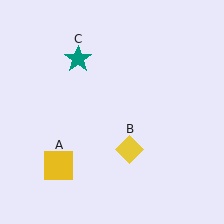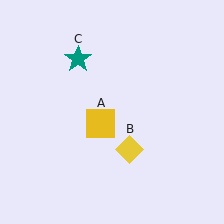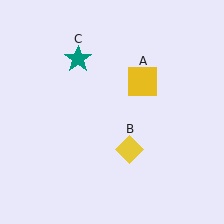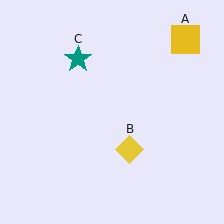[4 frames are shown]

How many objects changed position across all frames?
1 object changed position: yellow square (object A).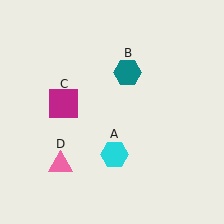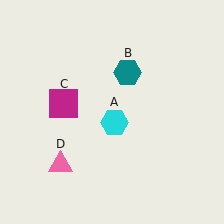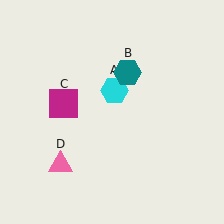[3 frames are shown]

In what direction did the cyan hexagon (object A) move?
The cyan hexagon (object A) moved up.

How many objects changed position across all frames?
1 object changed position: cyan hexagon (object A).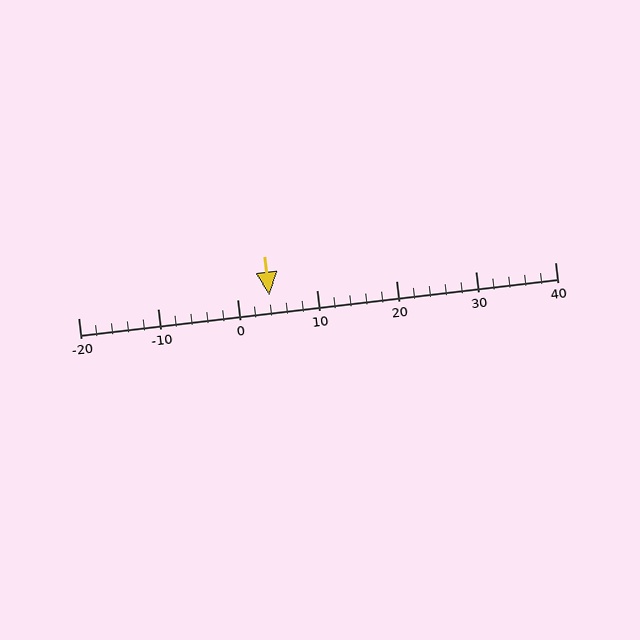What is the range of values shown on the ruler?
The ruler shows values from -20 to 40.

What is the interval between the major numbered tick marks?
The major tick marks are spaced 10 units apart.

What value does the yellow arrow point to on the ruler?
The yellow arrow points to approximately 4.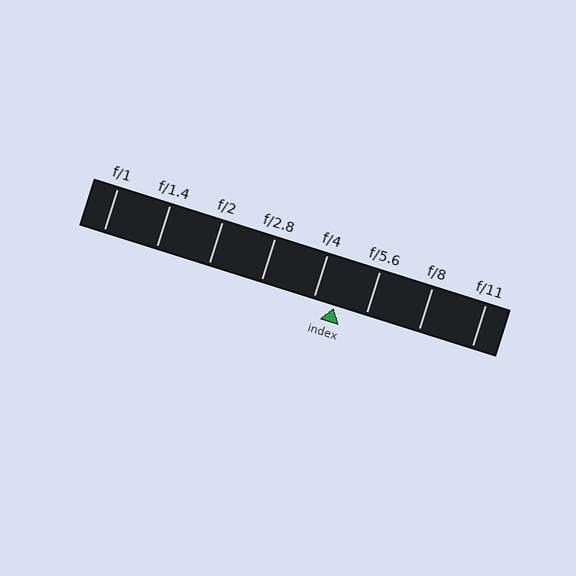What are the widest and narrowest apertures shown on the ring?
The widest aperture shown is f/1 and the narrowest is f/11.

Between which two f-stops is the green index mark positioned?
The index mark is between f/4 and f/5.6.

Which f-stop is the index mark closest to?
The index mark is closest to f/4.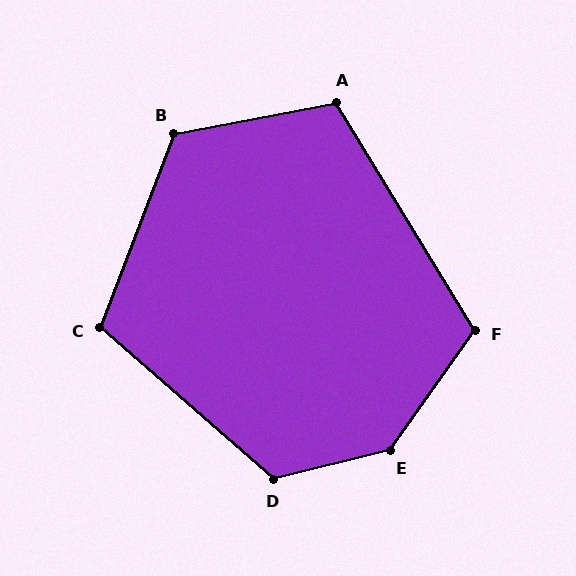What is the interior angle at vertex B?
Approximately 122 degrees (obtuse).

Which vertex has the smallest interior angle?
C, at approximately 110 degrees.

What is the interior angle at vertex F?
Approximately 113 degrees (obtuse).